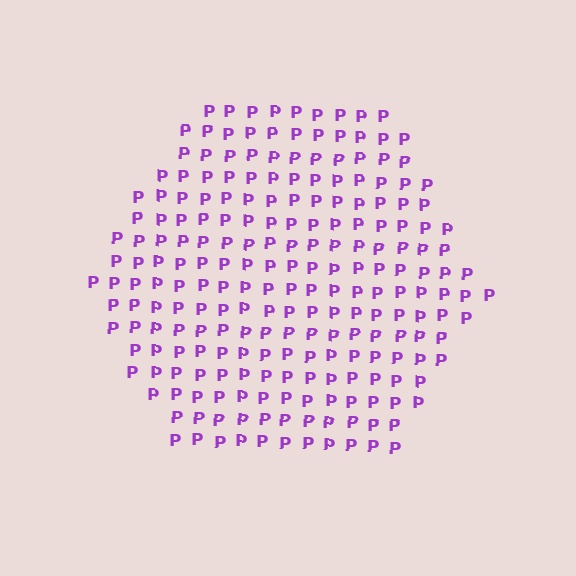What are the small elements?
The small elements are letter P's.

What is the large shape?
The large shape is a hexagon.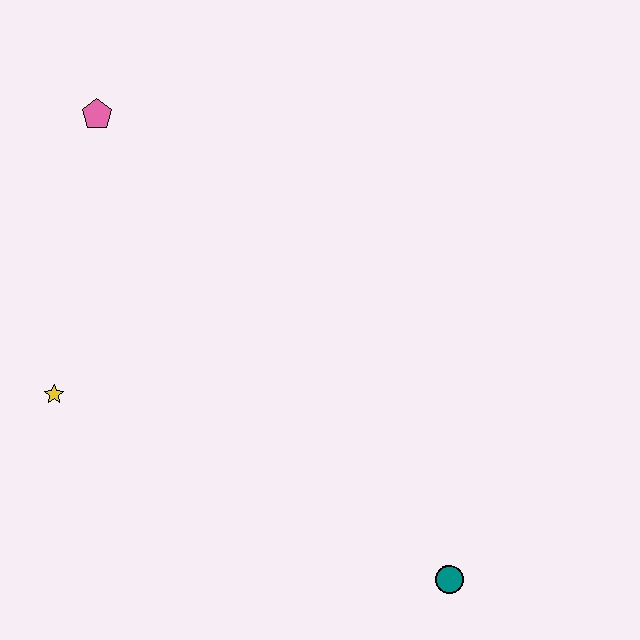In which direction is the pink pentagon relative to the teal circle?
The pink pentagon is above the teal circle.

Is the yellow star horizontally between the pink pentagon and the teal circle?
No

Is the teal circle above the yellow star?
No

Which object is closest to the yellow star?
The pink pentagon is closest to the yellow star.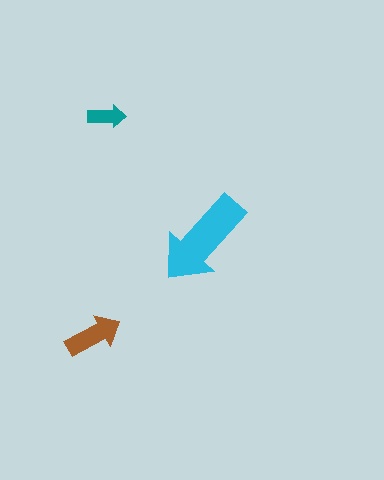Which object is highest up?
The teal arrow is topmost.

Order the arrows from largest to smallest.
the cyan one, the brown one, the teal one.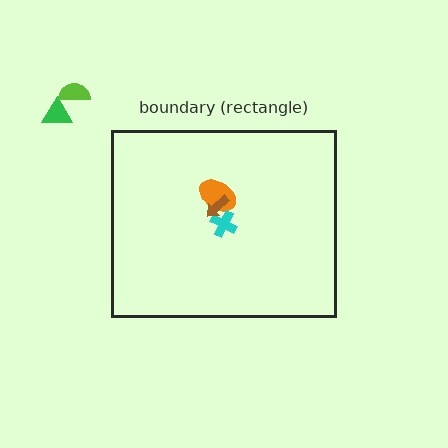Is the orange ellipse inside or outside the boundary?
Inside.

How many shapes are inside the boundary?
3 inside, 2 outside.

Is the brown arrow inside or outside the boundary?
Inside.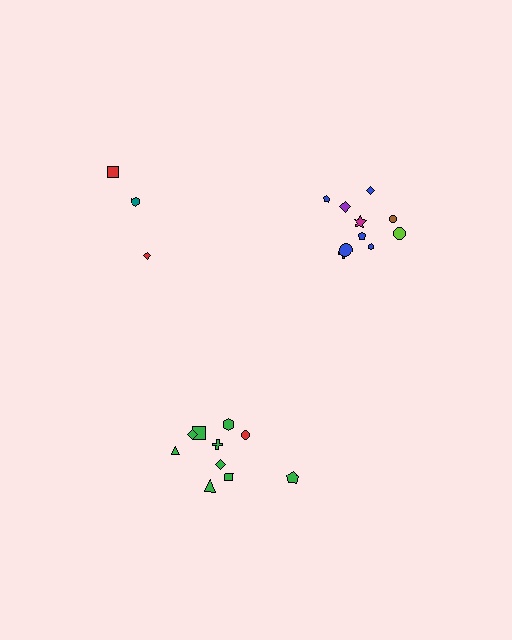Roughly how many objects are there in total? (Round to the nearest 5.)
Roughly 25 objects in total.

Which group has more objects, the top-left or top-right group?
The top-right group.